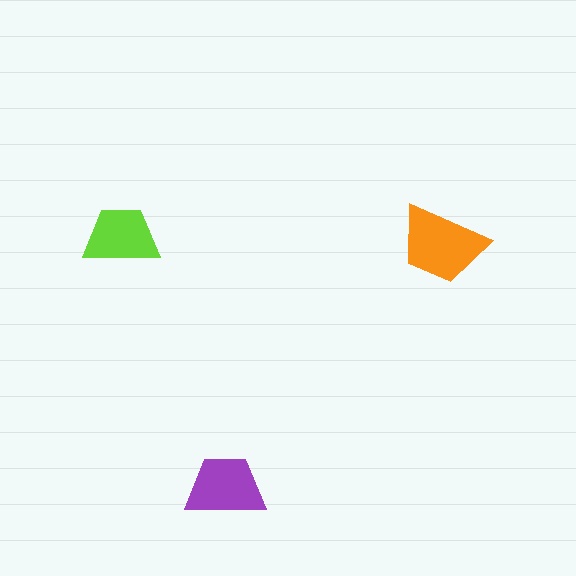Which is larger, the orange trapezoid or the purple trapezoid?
The orange one.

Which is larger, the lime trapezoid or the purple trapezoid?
The purple one.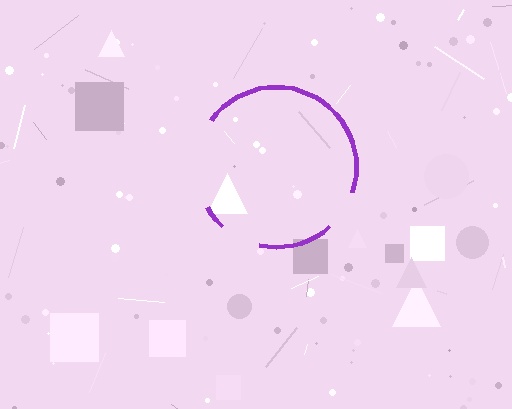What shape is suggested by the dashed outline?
The dashed outline suggests a circle.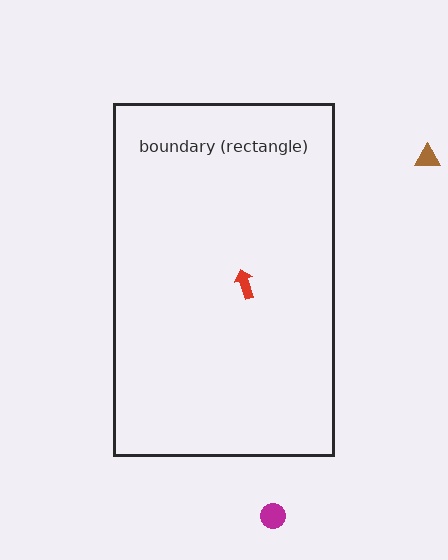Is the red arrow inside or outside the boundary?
Inside.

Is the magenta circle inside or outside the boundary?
Outside.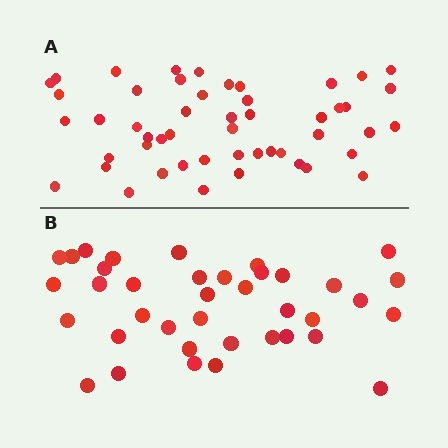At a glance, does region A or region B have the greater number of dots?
Region A (the top region) has more dots.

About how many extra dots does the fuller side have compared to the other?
Region A has roughly 12 or so more dots than region B.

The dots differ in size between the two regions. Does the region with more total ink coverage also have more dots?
No. Region B has more total ink coverage because its dots are larger, but region A actually contains more individual dots. Total area can be misleading — the number of items is what matters here.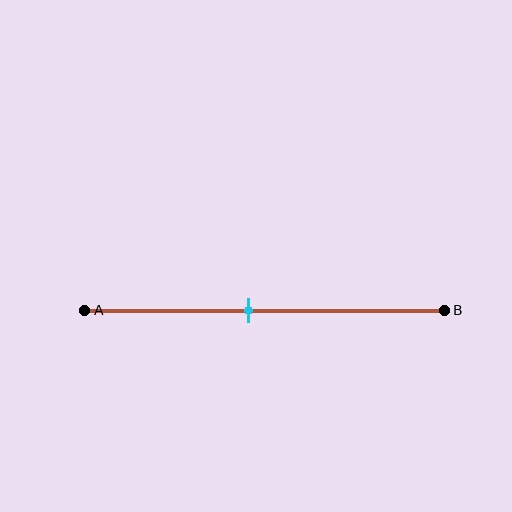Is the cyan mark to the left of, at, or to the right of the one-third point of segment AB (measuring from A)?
The cyan mark is to the right of the one-third point of segment AB.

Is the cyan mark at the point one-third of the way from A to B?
No, the mark is at about 45% from A, not at the 33% one-third point.